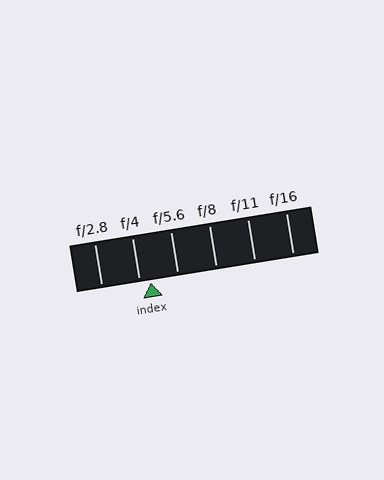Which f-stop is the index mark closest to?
The index mark is closest to f/4.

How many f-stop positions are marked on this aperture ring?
There are 6 f-stop positions marked.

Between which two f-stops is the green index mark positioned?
The index mark is between f/4 and f/5.6.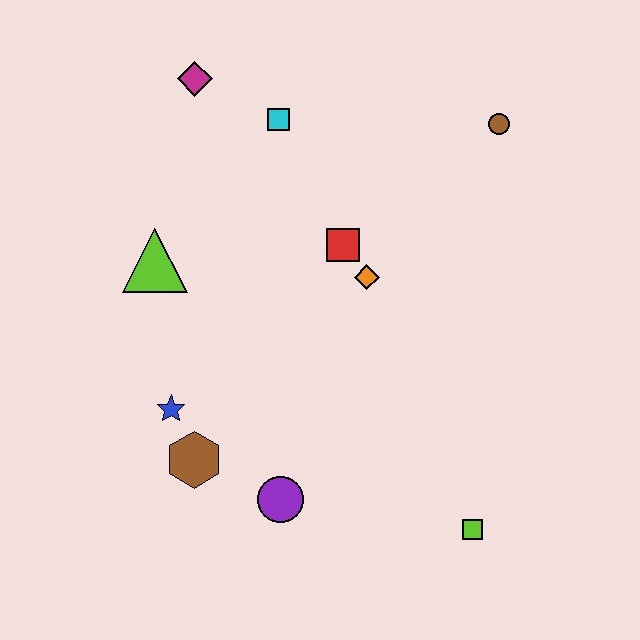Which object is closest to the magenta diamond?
The cyan square is closest to the magenta diamond.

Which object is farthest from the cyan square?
The lime square is farthest from the cyan square.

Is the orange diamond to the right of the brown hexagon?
Yes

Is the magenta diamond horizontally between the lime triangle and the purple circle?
Yes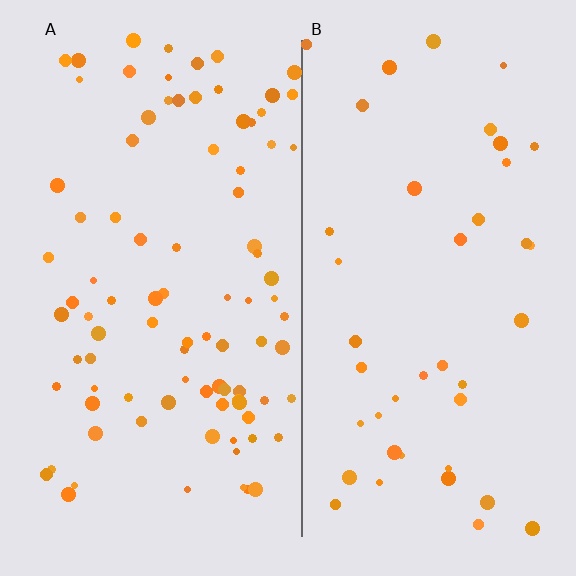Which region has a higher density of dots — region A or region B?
A (the left).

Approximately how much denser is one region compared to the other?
Approximately 2.2× — region A over region B.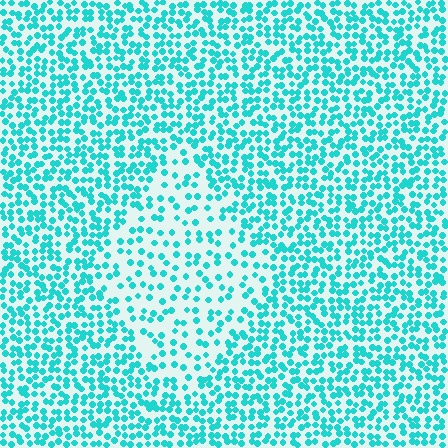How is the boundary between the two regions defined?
The boundary is defined by a change in element density (approximately 2.0x ratio). All elements are the same color, size, and shape.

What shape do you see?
I see a diamond.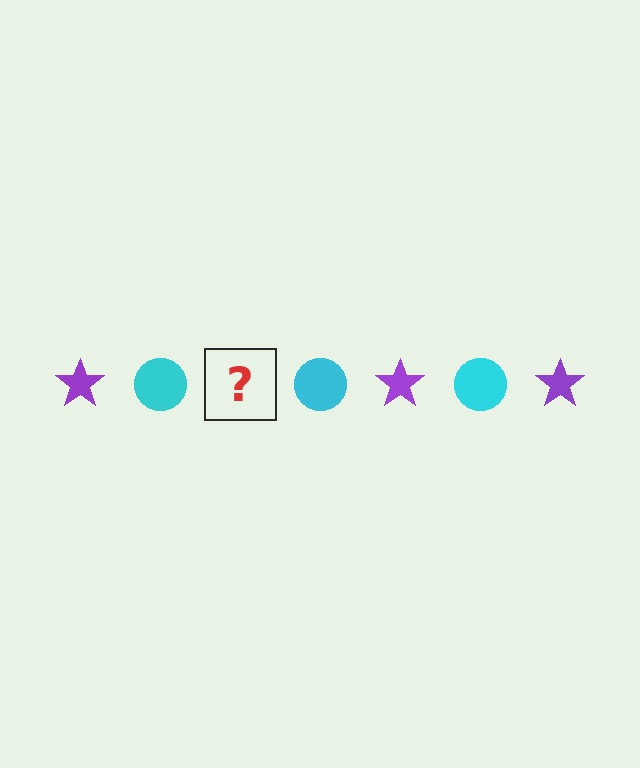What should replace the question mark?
The question mark should be replaced with a purple star.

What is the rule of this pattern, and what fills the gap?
The rule is that the pattern alternates between purple star and cyan circle. The gap should be filled with a purple star.